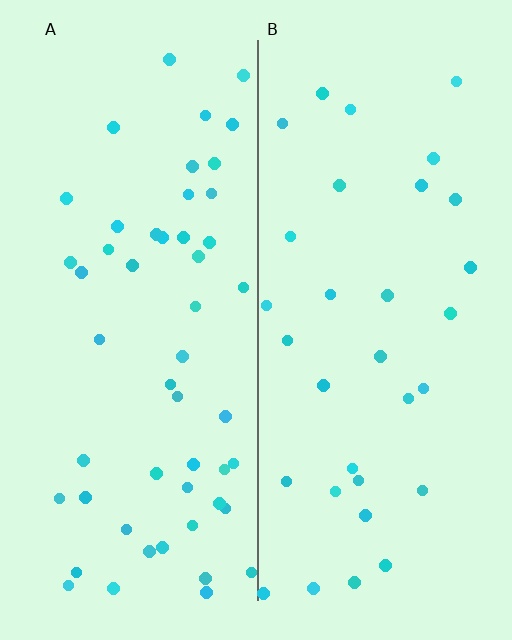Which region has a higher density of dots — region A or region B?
A (the left).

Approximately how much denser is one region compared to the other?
Approximately 1.6× — region A over region B.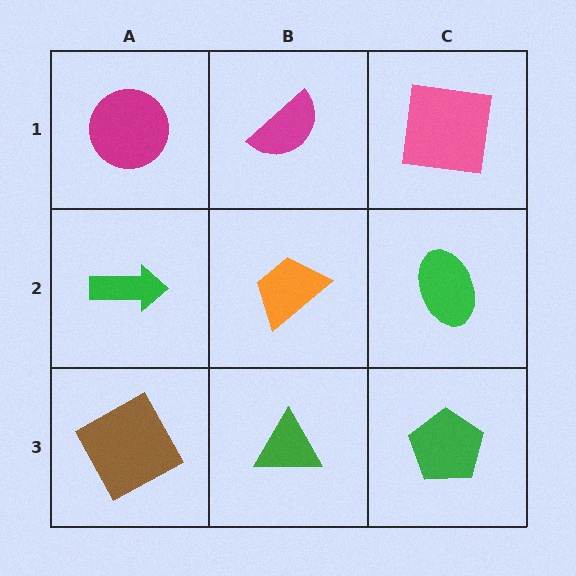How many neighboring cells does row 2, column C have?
3.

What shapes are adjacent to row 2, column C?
A pink square (row 1, column C), a green pentagon (row 3, column C), an orange trapezoid (row 2, column B).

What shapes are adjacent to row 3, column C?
A green ellipse (row 2, column C), a green triangle (row 3, column B).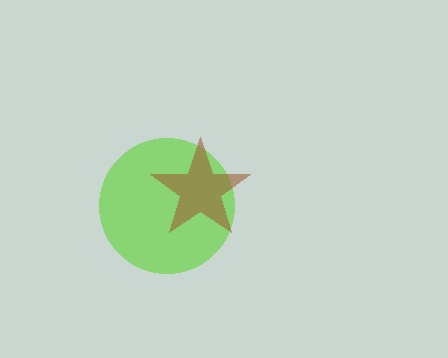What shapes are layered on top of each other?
The layered shapes are: a lime circle, a brown star.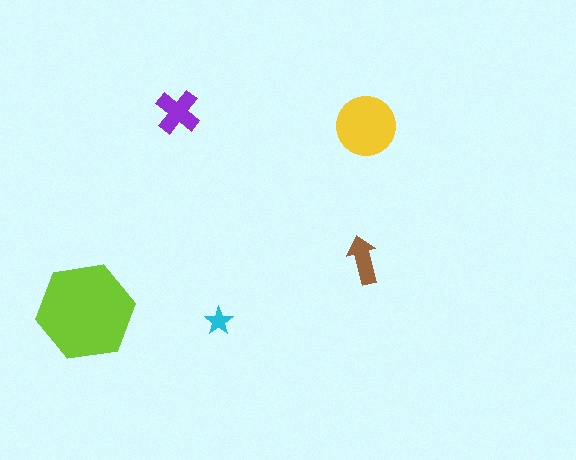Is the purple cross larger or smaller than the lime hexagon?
Smaller.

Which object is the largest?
The lime hexagon.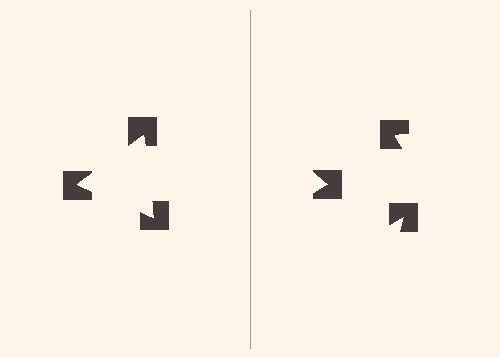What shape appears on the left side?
An illusory triangle.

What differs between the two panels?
The notched squares are positioned identically on both sides; only the wedge orientations differ. On the left they align to a triangle; on the right they are misaligned.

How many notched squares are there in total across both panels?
6 — 3 on each side.